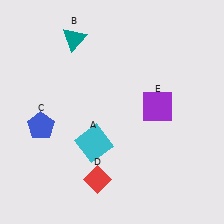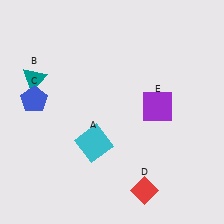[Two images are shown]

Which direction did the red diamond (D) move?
The red diamond (D) moved right.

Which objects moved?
The objects that moved are: the teal triangle (B), the blue pentagon (C), the red diamond (D).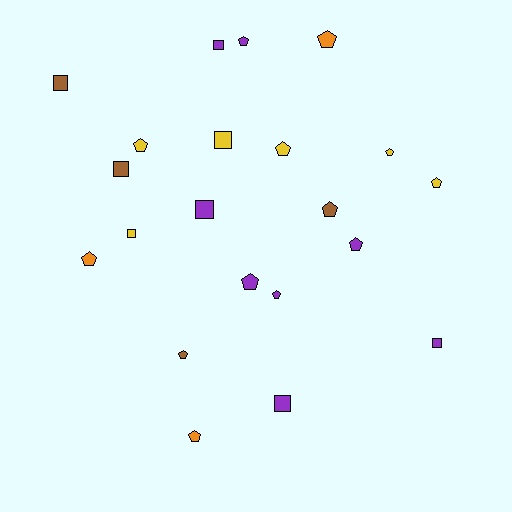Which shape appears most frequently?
Pentagon, with 13 objects.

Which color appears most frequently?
Purple, with 8 objects.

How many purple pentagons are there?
There are 4 purple pentagons.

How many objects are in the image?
There are 21 objects.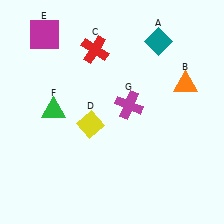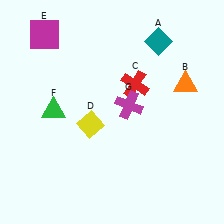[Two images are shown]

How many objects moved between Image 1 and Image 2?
1 object moved between the two images.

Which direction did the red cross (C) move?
The red cross (C) moved right.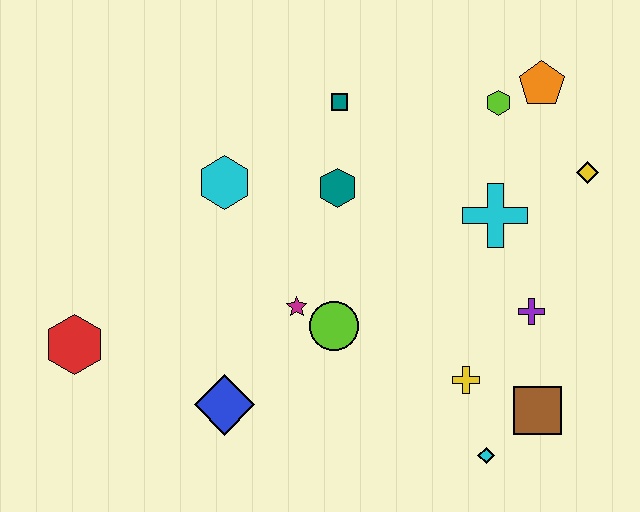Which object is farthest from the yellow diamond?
The red hexagon is farthest from the yellow diamond.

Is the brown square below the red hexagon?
Yes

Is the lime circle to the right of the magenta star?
Yes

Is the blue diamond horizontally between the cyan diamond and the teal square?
No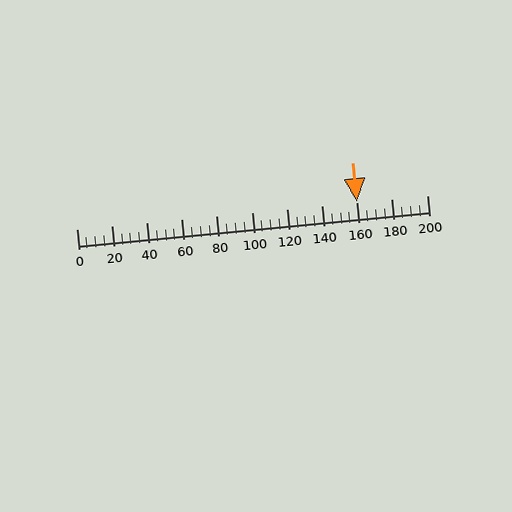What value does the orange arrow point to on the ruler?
The orange arrow points to approximately 160.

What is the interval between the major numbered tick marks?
The major tick marks are spaced 20 units apart.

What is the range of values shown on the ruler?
The ruler shows values from 0 to 200.